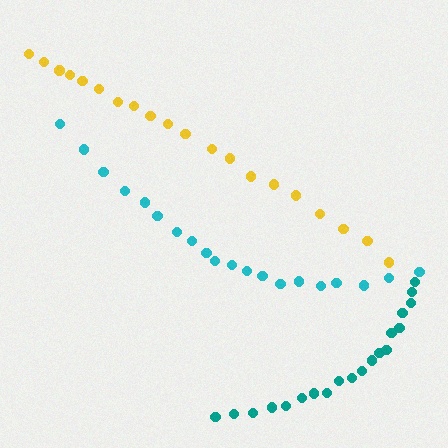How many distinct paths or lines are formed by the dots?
There are 3 distinct paths.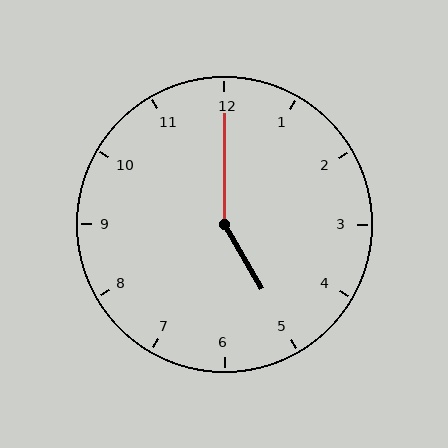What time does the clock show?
5:00.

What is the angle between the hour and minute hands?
Approximately 150 degrees.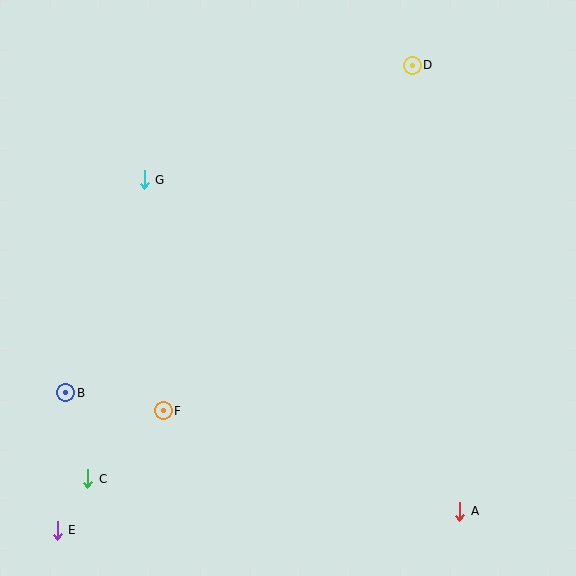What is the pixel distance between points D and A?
The distance between D and A is 449 pixels.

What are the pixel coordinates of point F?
Point F is at (163, 411).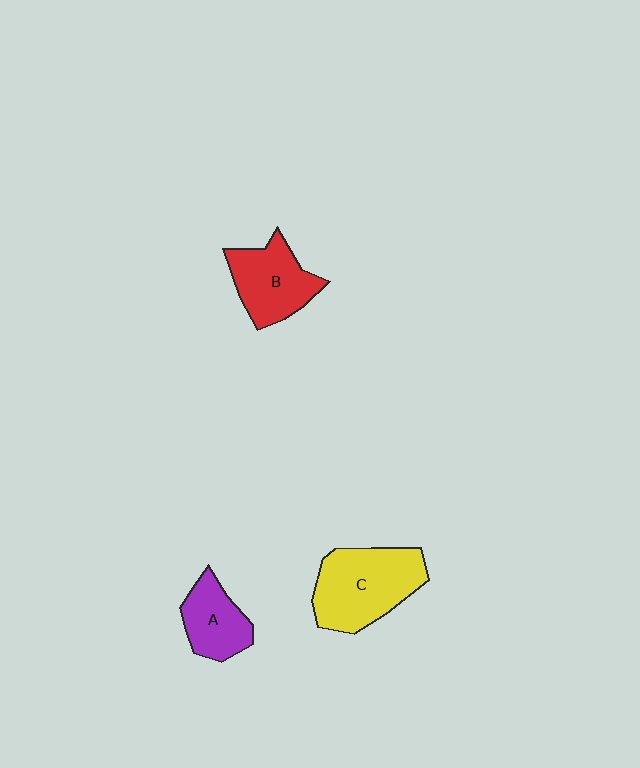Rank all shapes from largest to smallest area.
From largest to smallest: C (yellow), B (red), A (purple).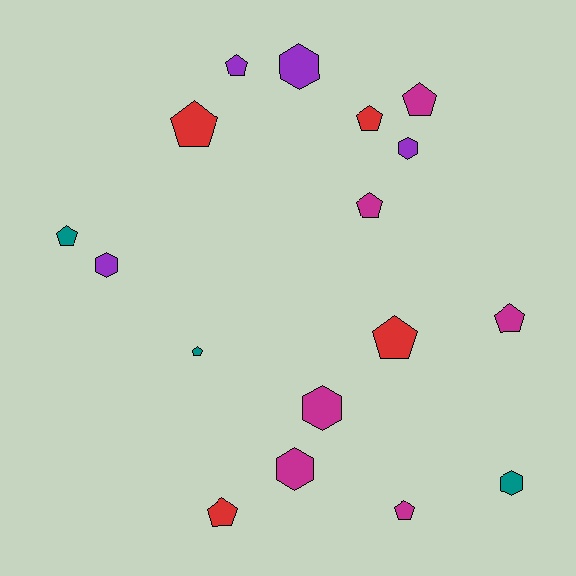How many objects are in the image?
There are 17 objects.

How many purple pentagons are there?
There is 1 purple pentagon.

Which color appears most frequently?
Magenta, with 6 objects.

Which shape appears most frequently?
Pentagon, with 11 objects.